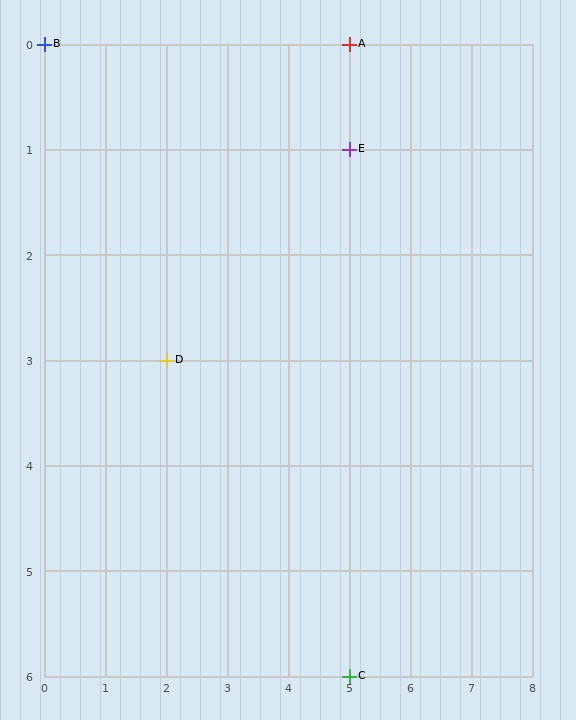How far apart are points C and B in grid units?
Points C and B are 5 columns and 6 rows apart (about 7.8 grid units diagonally).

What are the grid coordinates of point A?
Point A is at grid coordinates (5, 0).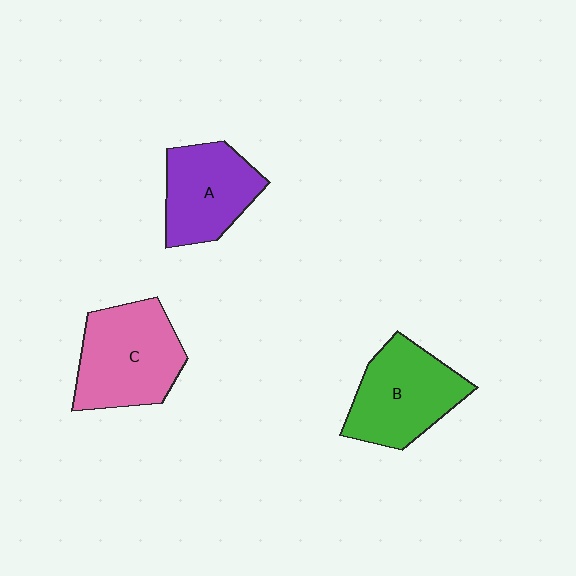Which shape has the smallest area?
Shape A (purple).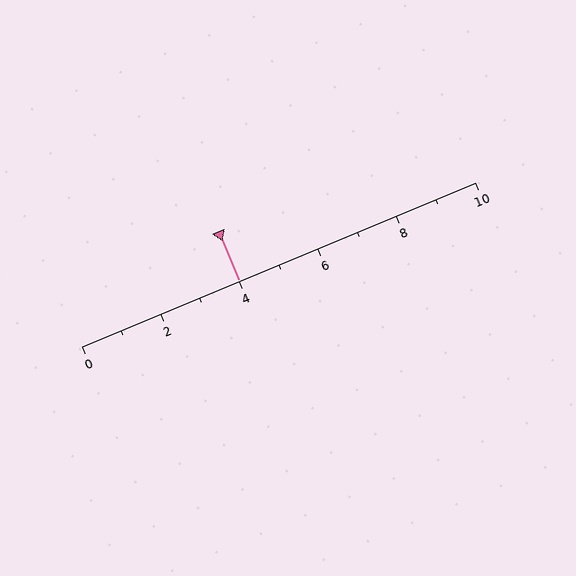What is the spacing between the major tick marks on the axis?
The major ticks are spaced 2 apart.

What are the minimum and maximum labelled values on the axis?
The axis runs from 0 to 10.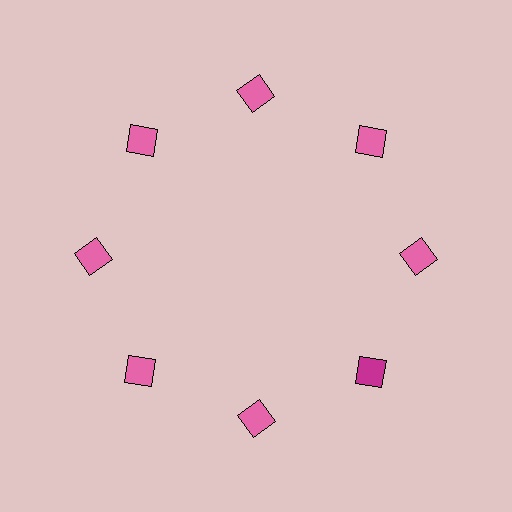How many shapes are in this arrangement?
There are 8 shapes arranged in a ring pattern.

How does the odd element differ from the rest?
It has a different color: magenta instead of pink.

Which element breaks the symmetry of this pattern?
The magenta square at roughly the 4 o'clock position breaks the symmetry. All other shapes are pink squares.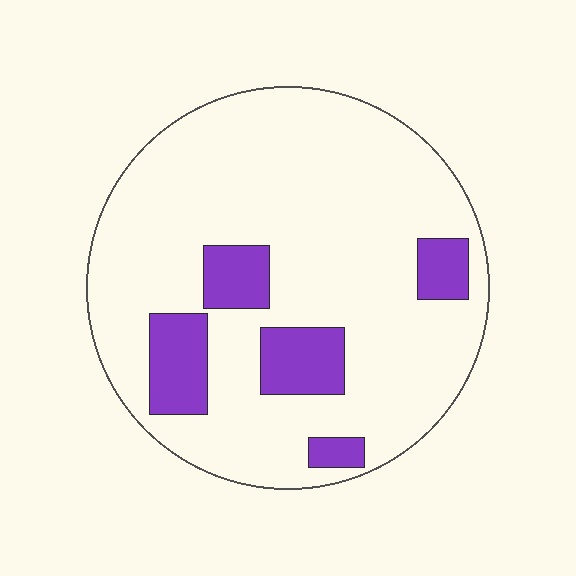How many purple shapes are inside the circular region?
5.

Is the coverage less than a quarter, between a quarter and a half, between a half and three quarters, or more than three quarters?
Less than a quarter.